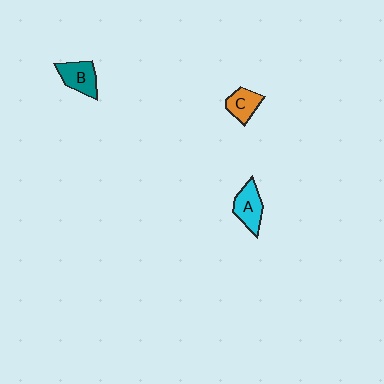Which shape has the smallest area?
Shape C (orange).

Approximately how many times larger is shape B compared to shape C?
Approximately 1.2 times.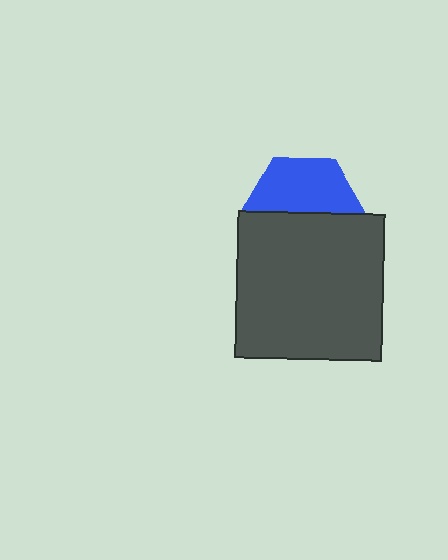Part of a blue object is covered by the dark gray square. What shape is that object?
It is a hexagon.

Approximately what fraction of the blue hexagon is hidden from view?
Roughly 50% of the blue hexagon is hidden behind the dark gray square.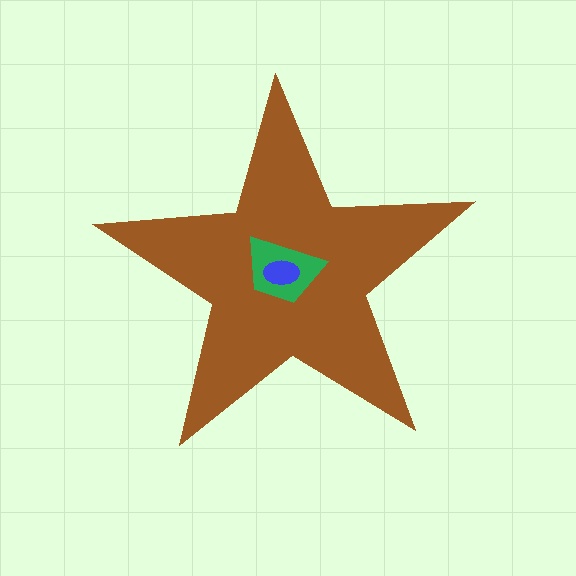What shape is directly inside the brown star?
The green trapezoid.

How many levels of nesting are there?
3.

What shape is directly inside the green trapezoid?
The blue ellipse.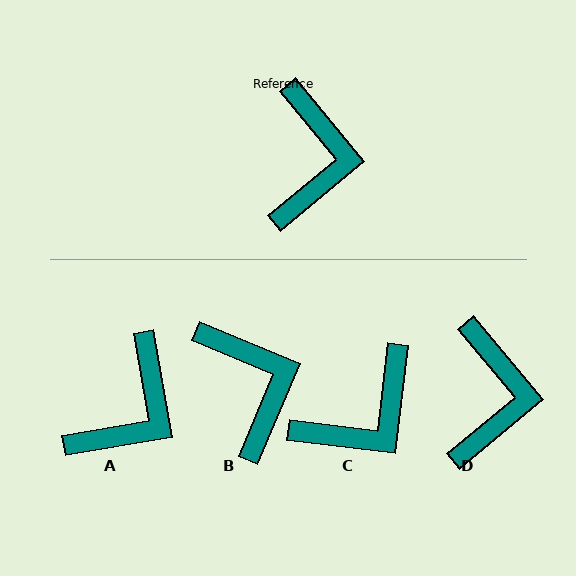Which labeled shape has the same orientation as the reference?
D.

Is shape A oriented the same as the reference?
No, it is off by about 30 degrees.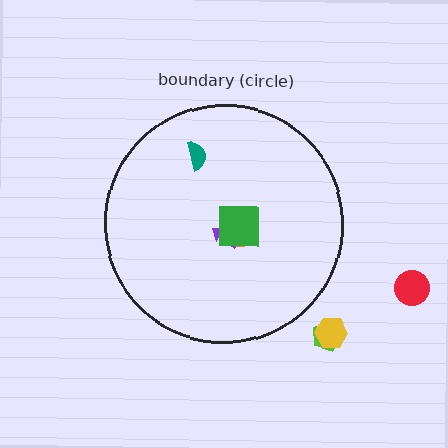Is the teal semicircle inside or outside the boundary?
Inside.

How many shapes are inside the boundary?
4 inside, 3 outside.